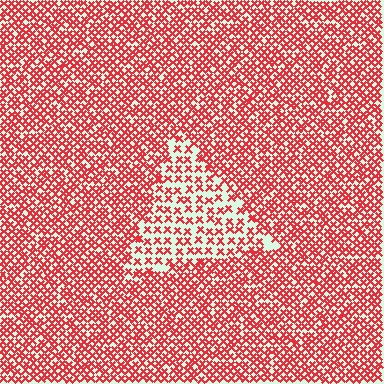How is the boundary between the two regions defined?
The boundary is defined by a change in element density (approximately 1.9x ratio). All elements are the same color, size, and shape.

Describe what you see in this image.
The image contains small red elements arranged at two different densities. A triangle-shaped region is visible where the elements are less densely packed than the surrounding area.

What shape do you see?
I see a triangle.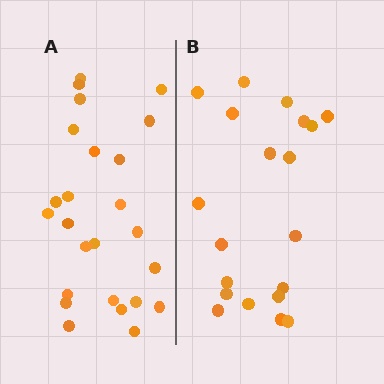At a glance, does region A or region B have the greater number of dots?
Region A (the left region) has more dots.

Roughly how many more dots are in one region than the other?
Region A has about 5 more dots than region B.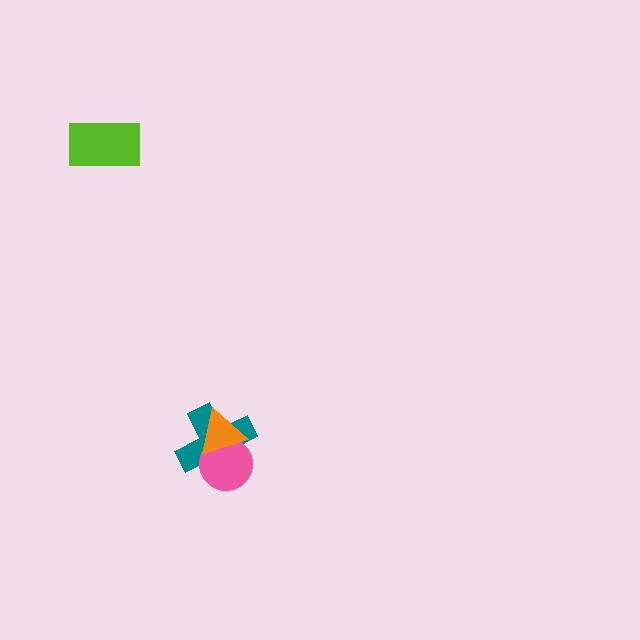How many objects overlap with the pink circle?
2 objects overlap with the pink circle.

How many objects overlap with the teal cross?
2 objects overlap with the teal cross.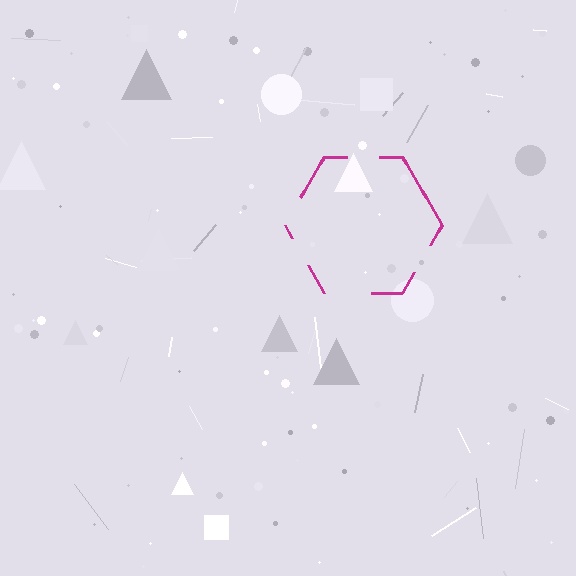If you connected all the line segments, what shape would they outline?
They would outline a hexagon.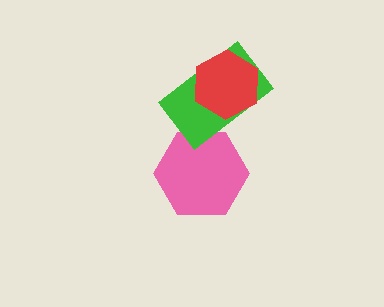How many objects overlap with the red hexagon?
1 object overlaps with the red hexagon.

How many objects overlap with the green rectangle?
2 objects overlap with the green rectangle.